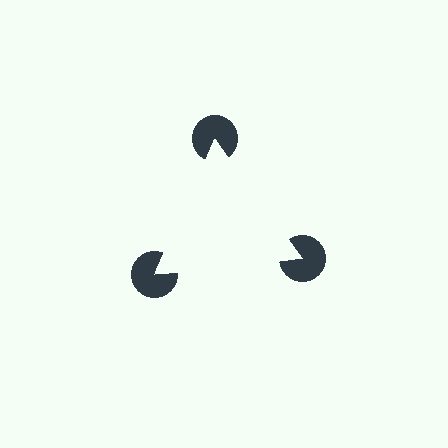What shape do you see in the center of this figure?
An illusory triangle — its edges are inferred from the aligned wedge cuts in the pac-man discs, not physically drawn.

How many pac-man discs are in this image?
There are 3 — one at each vertex of the illusory triangle.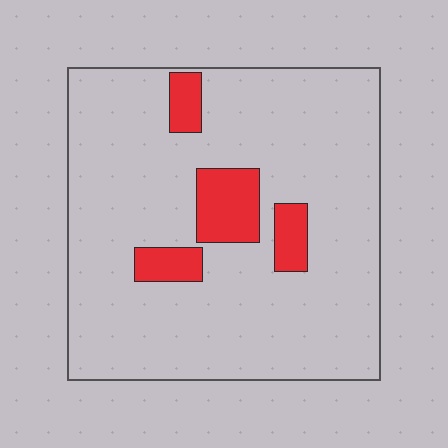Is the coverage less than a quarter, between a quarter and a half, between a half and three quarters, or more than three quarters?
Less than a quarter.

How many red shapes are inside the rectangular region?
4.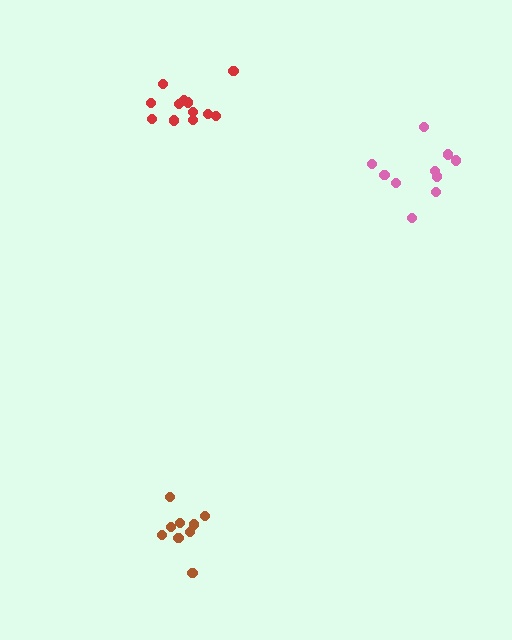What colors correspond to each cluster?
The clusters are colored: pink, brown, red.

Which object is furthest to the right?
The pink cluster is rightmost.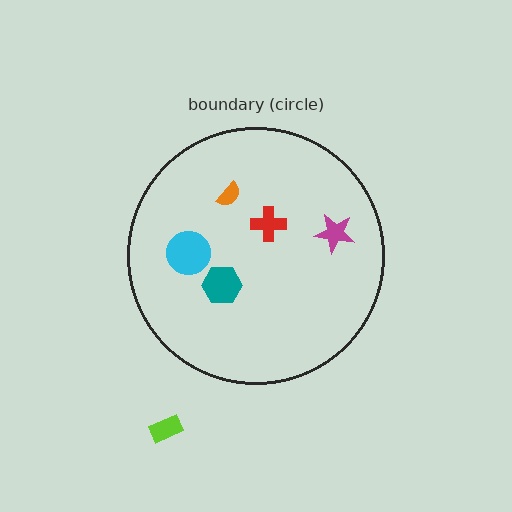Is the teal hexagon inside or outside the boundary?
Inside.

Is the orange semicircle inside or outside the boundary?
Inside.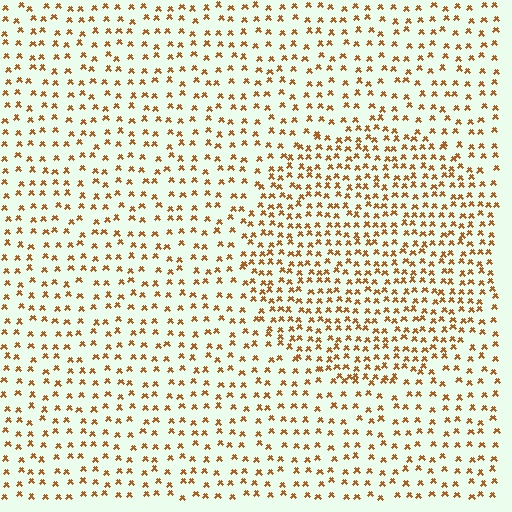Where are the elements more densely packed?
The elements are more densely packed inside the circle boundary.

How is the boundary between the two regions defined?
The boundary is defined by a change in element density (approximately 1.7x ratio). All elements are the same color, size, and shape.